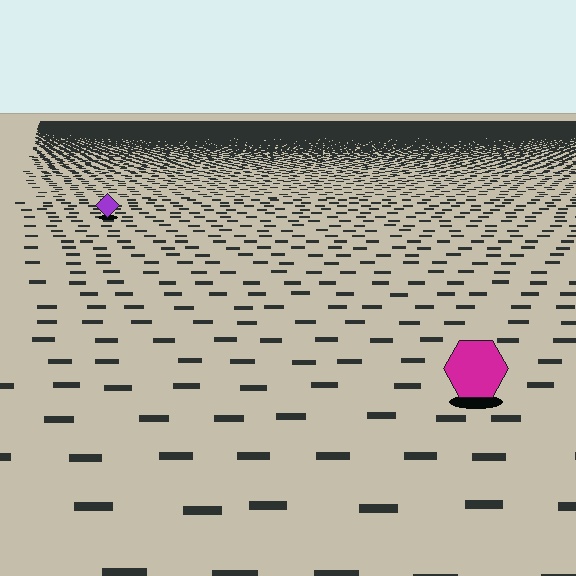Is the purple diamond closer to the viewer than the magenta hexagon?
No. The magenta hexagon is closer — you can tell from the texture gradient: the ground texture is coarser near it.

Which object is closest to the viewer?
The magenta hexagon is closest. The texture marks near it are larger and more spread out.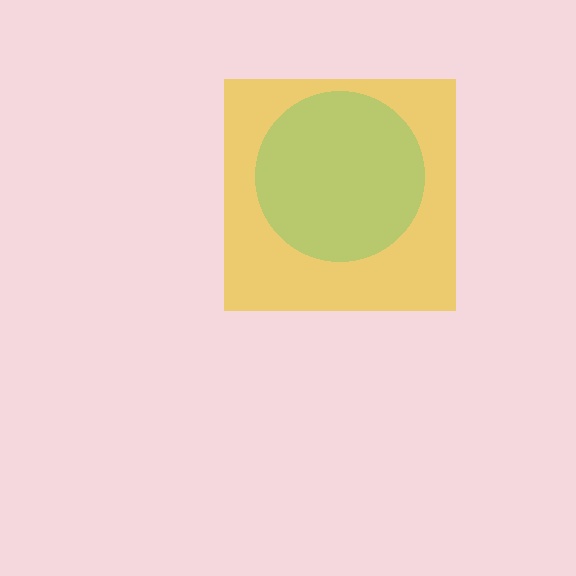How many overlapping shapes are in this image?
There are 2 overlapping shapes in the image.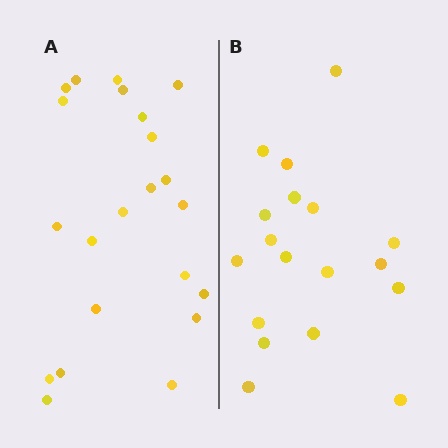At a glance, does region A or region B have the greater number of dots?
Region A (the left region) has more dots.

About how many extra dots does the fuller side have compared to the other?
Region A has about 4 more dots than region B.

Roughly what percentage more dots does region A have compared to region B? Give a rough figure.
About 20% more.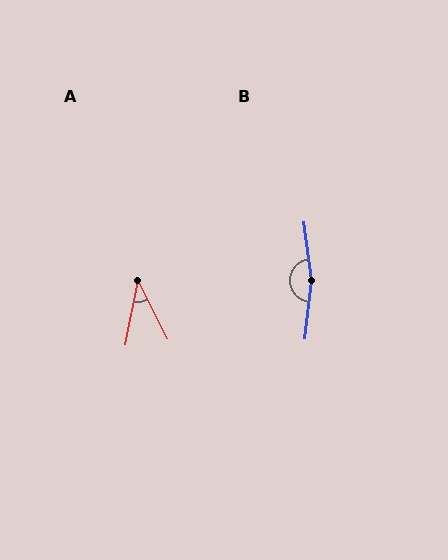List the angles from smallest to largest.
A (37°), B (166°).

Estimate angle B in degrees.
Approximately 166 degrees.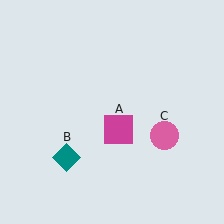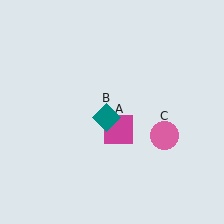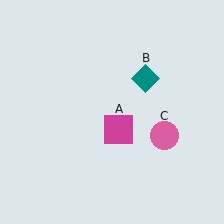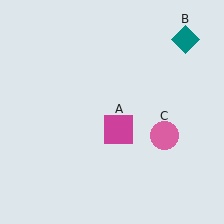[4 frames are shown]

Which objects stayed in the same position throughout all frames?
Magenta square (object A) and pink circle (object C) remained stationary.